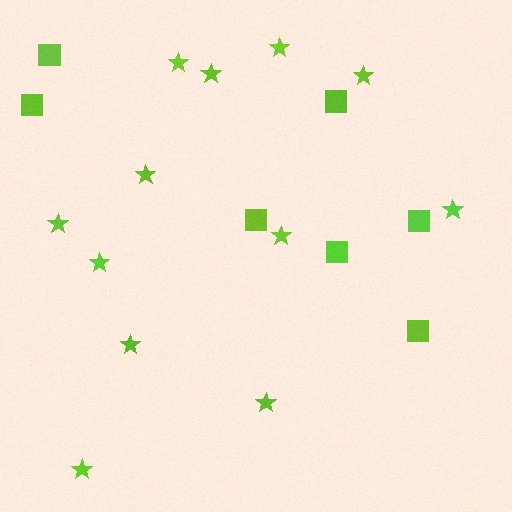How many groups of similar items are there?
There are 2 groups: one group of stars (12) and one group of squares (7).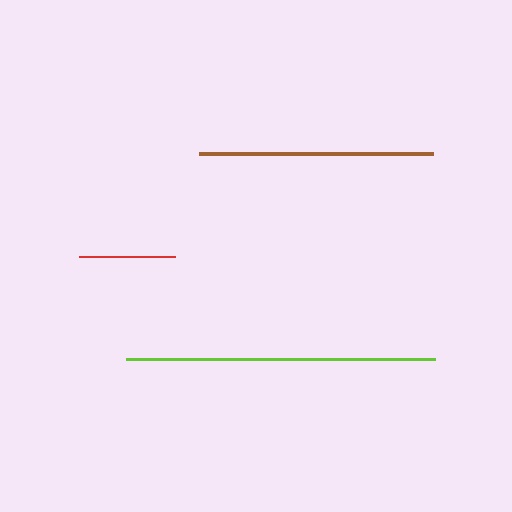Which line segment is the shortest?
The red line is the shortest at approximately 96 pixels.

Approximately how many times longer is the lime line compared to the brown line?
The lime line is approximately 1.3 times the length of the brown line.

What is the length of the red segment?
The red segment is approximately 96 pixels long.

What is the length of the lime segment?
The lime segment is approximately 309 pixels long.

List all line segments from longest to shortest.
From longest to shortest: lime, brown, red.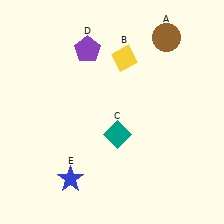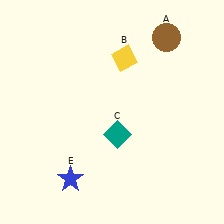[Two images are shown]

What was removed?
The purple pentagon (D) was removed in Image 2.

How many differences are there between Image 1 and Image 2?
There is 1 difference between the two images.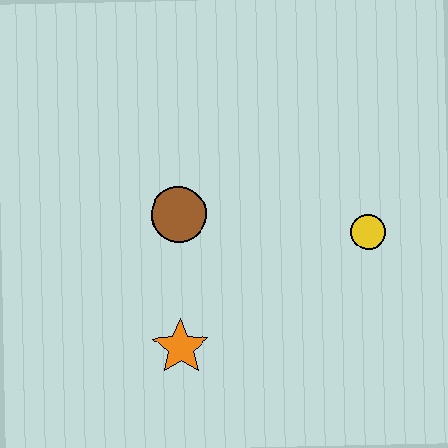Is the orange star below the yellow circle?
Yes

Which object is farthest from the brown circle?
The yellow circle is farthest from the brown circle.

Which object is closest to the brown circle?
The orange star is closest to the brown circle.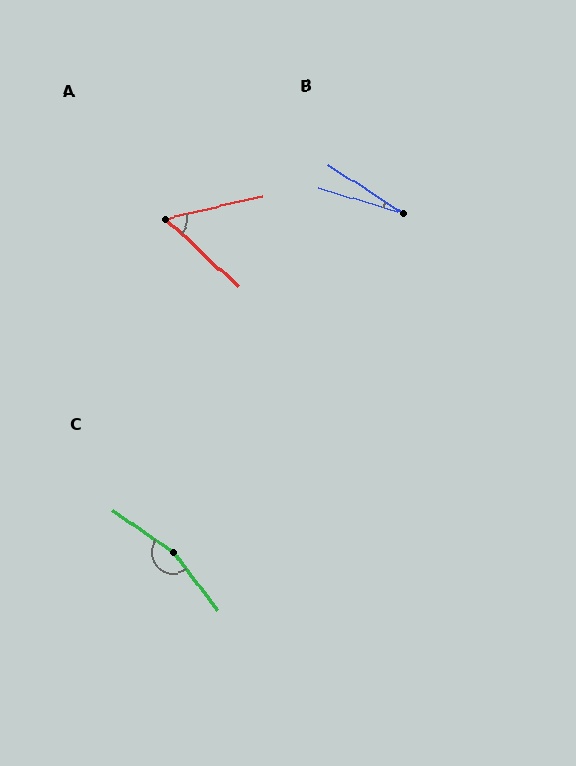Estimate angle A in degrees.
Approximately 56 degrees.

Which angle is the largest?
C, at approximately 162 degrees.